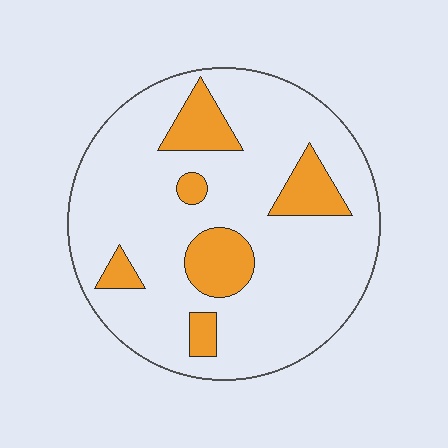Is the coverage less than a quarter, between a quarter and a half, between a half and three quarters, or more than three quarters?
Less than a quarter.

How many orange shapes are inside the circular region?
6.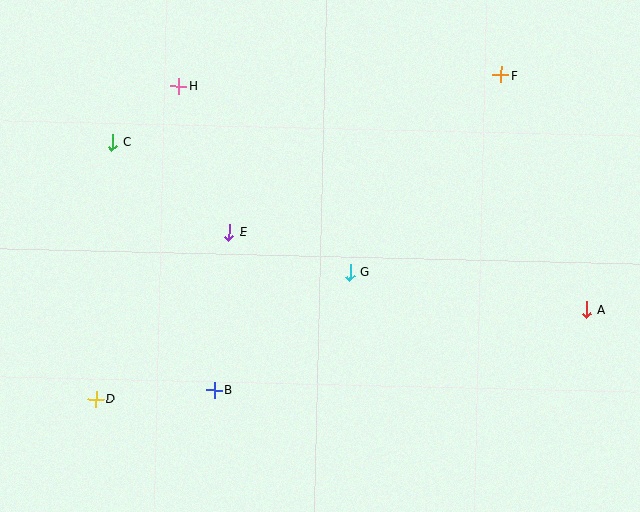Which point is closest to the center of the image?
Point G at (350, 272) is closest to the center.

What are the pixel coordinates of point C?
Point C is at (112, 142).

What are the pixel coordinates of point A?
Point A is at (587, 310).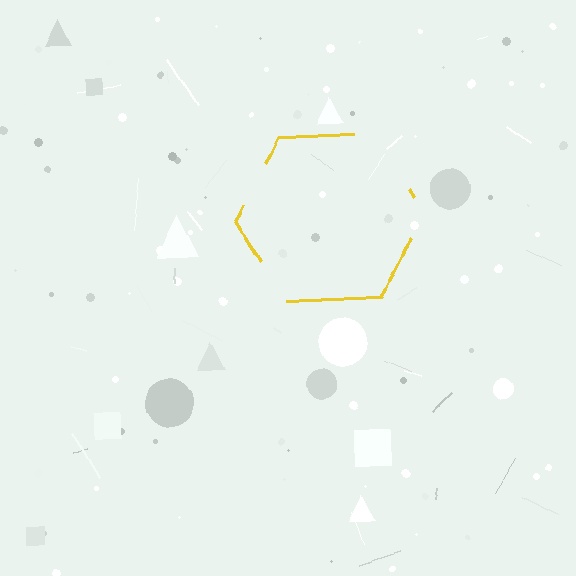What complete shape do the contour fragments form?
The contour fragments form a hexagon.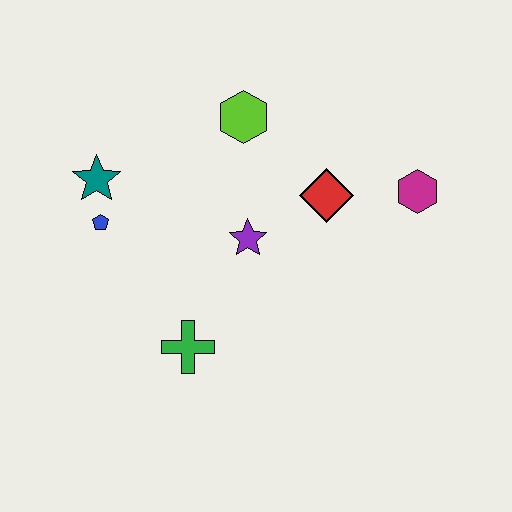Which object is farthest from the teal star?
The magenta hexagon is farthest from the teal star.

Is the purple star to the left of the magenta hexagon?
Yes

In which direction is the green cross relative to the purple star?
The green cross is below the purple star.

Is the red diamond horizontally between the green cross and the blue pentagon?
No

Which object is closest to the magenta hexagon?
The red diamond is closest to the magenta hexagon.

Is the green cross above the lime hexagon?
No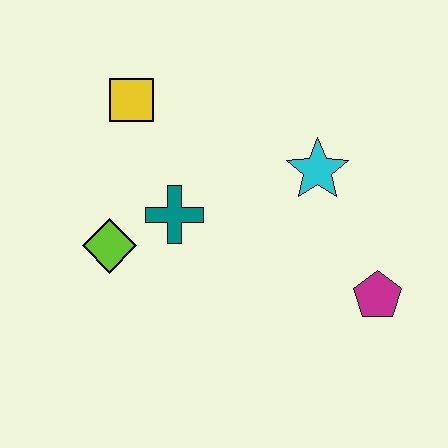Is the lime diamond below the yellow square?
Yes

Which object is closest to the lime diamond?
The teal cross is closest to the lime diamond.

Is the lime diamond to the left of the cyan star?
Yes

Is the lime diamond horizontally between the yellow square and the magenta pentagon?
No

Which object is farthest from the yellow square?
The magenta pentagon is farthest from the yellow square.